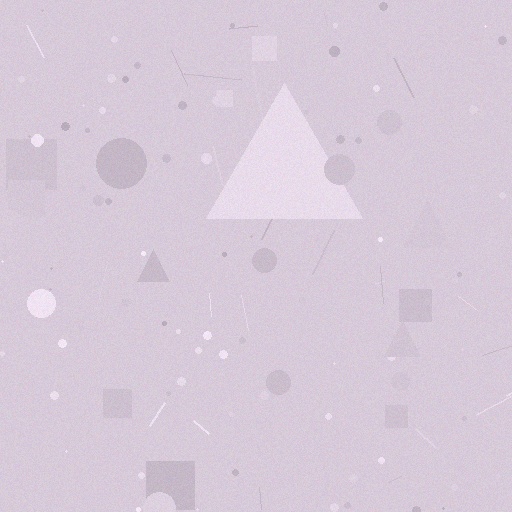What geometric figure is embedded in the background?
A triangle is embedded in the background.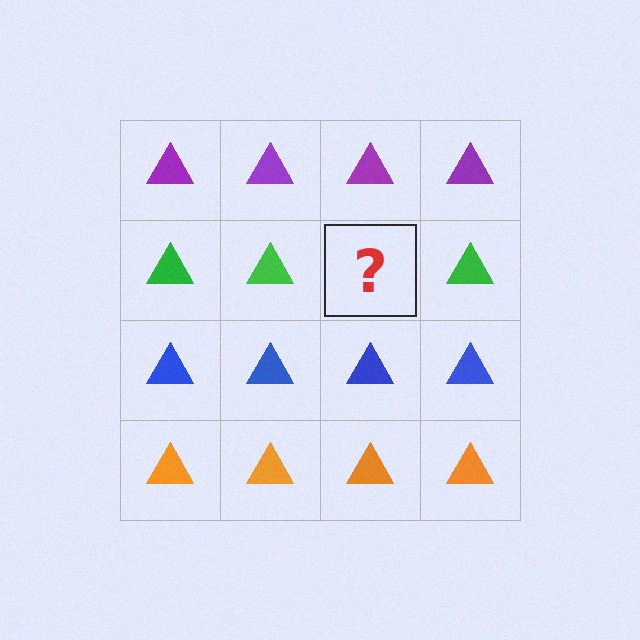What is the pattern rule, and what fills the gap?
The rule is that each row has a consistent color. The gap should be filled with a green triangle.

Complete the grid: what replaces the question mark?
The question mark should be replaced with a green triangle.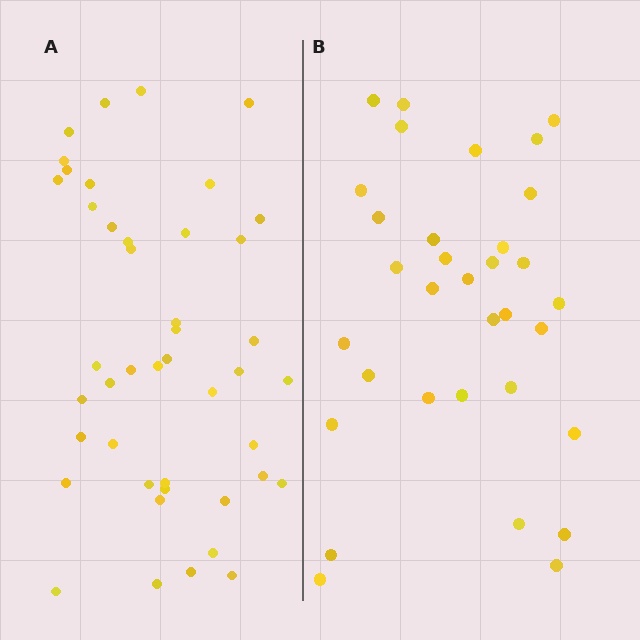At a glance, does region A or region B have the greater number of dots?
Region A (the left region) has more dots.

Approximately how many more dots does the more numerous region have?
Region A has roughly 12 or so more dots than region B.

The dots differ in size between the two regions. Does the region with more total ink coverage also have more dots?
No. Region B has more total ink coverage because its dots are larger, but region A actually contains more individual dots. Total area can be misleading — the number of items is what matters here.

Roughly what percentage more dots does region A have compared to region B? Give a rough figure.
About 35% more.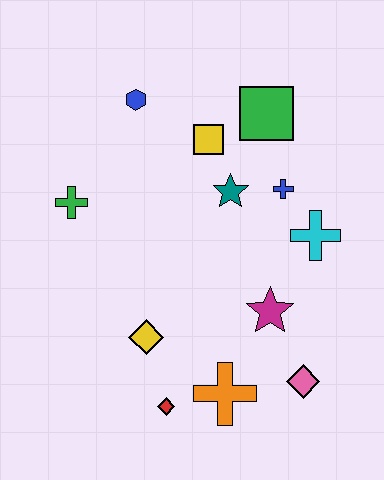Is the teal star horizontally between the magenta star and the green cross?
Yes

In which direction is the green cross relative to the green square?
The green cross is to the left of the green square.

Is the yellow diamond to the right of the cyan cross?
No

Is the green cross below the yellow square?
Yes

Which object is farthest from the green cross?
The pink diamond is farthest from the green cross.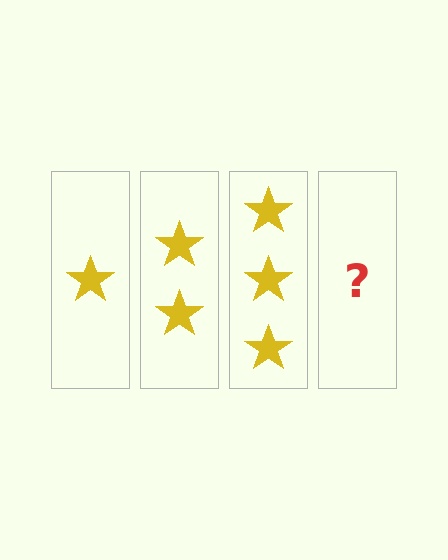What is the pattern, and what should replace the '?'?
The pattern is that each step adds one more star. The '?' should be 4 stars.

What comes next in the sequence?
The next element should be 4 stars.